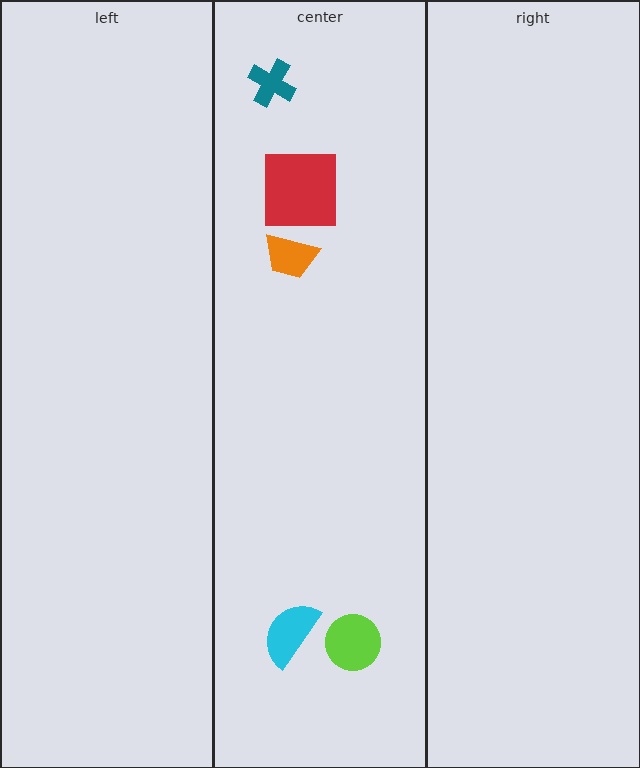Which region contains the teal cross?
The center region.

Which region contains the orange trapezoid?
The center region.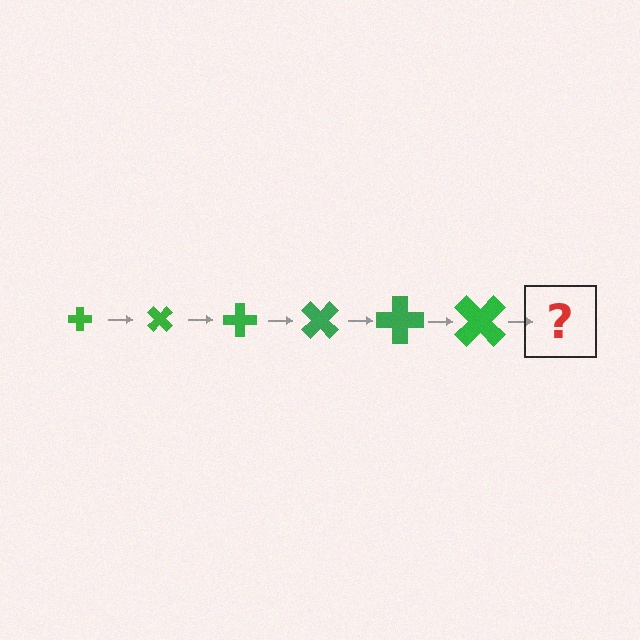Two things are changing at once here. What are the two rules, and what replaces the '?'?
The two rules are that the cross grows larger each step and it rotates 45 degrees each step. The '?' should be a cross, larger than the previous one and rotated 270 degrees from the start.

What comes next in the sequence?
The next element should be a cross, larger than the previous one and rotated 270 degrees from the start.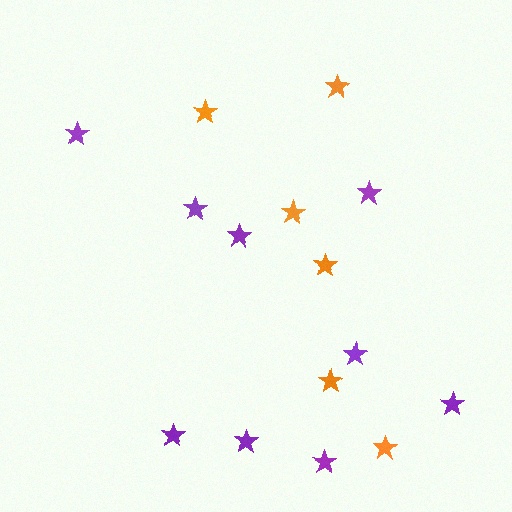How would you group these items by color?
There are 2 groups: one group of purple stars (9) and one group of orange stars (6).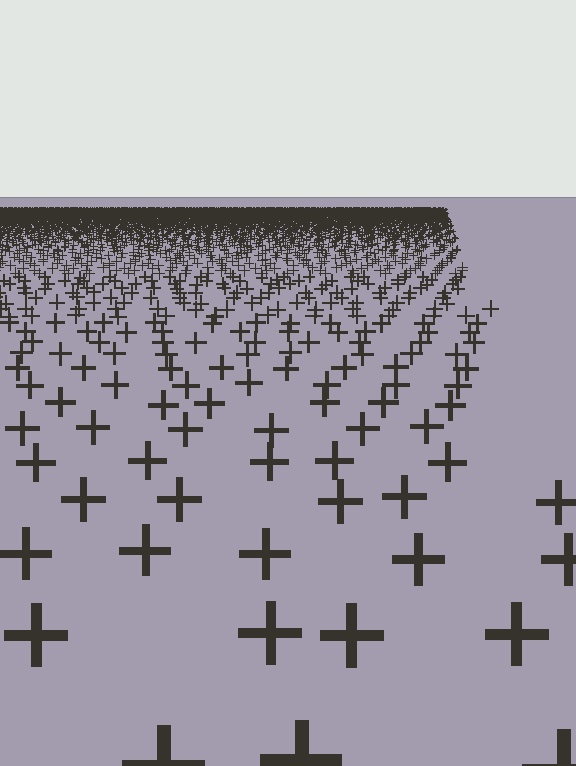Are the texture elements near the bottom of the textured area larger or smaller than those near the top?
Larger. Near the bottom, elements are closer to the viewer and appear at a bigger on-screen size.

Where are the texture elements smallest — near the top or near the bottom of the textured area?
Near the top.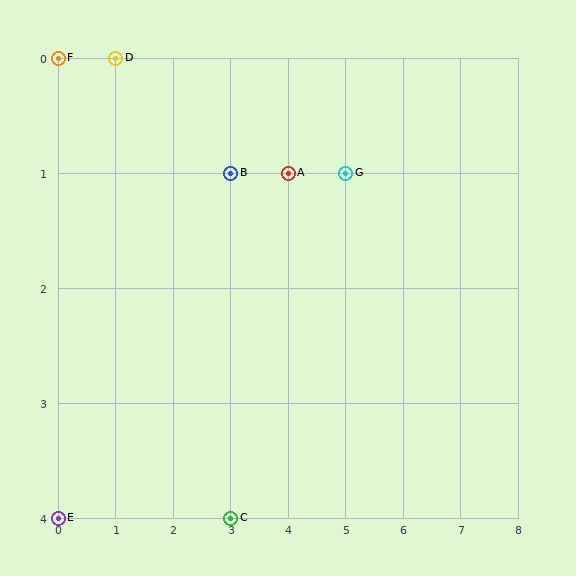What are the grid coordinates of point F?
Point F is at grid coordinates (0, 0).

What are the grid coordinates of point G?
Point G is at grid coordinates (5, 1).